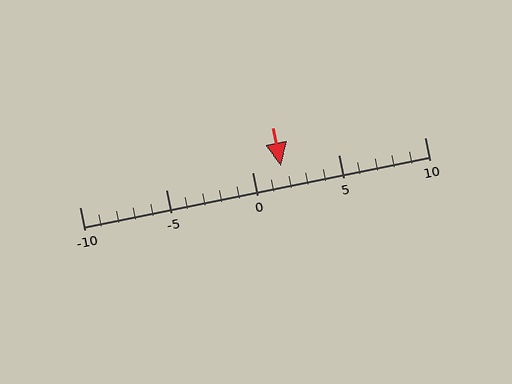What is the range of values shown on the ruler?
The ruler shows values from -10 to 10.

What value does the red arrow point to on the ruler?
The red arrow points to approximately 2.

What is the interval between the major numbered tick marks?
The major tick marks are spaced 5 units apart.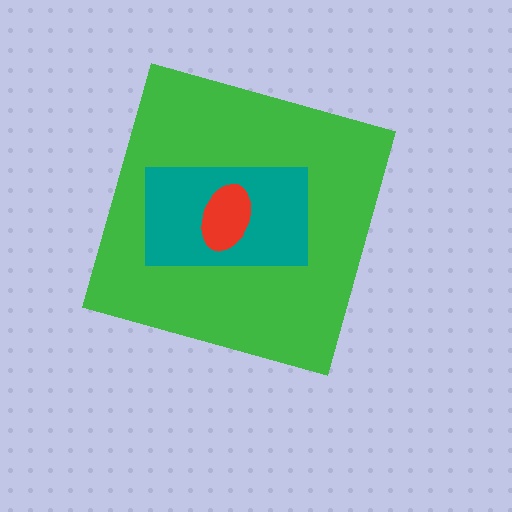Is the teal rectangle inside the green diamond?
Yes.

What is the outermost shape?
The green diamond.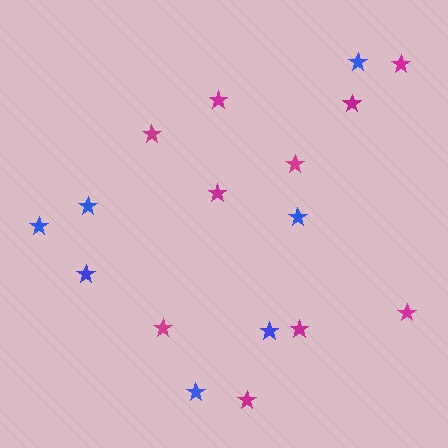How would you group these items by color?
There are 2 groups: one group of magenta stars (10) and one group of blue stars (7).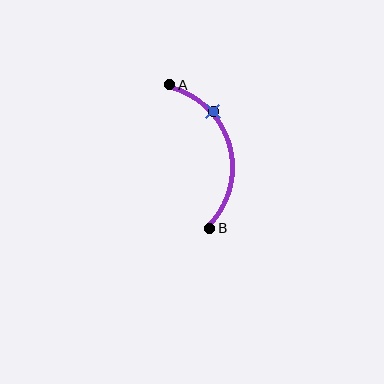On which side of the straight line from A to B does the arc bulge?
The arc bulges to the right of the straight line connecting A and B.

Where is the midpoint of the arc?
The arc midpoint is the point on the curve farthest from the straight line joining A and B. It sits to the right of that line.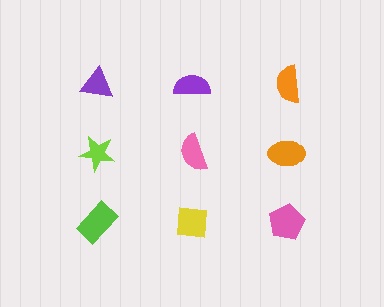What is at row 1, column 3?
An orange semicircle.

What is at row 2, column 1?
A lime star.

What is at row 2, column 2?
A pink semicircle.